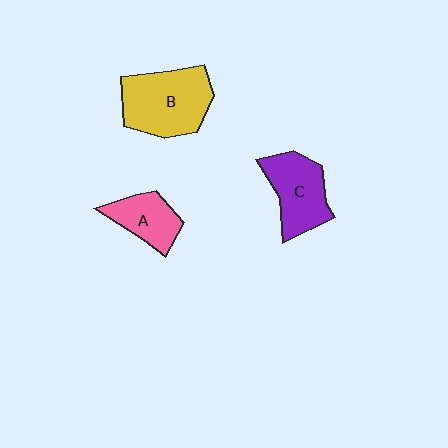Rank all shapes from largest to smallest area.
From largest to smallest: B (yellow), C (purple), A (pink).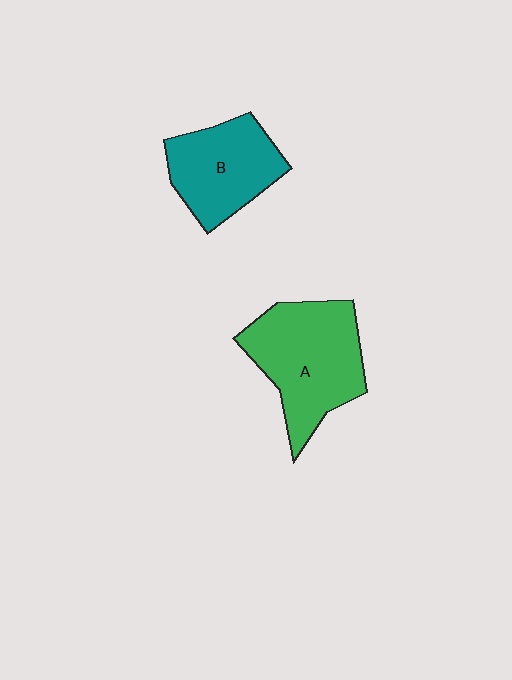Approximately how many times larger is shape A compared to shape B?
Approximately 1.3 times.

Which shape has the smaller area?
Shape B (teal).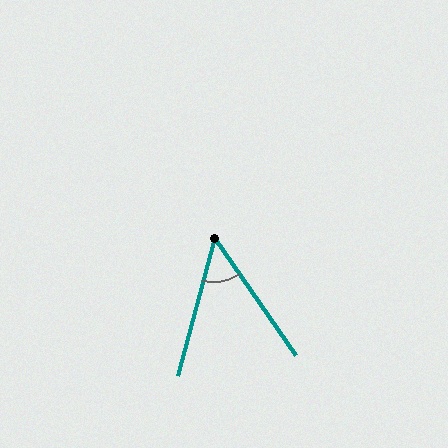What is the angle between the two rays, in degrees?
Approximately 50 degrees.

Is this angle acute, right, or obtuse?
It is acute.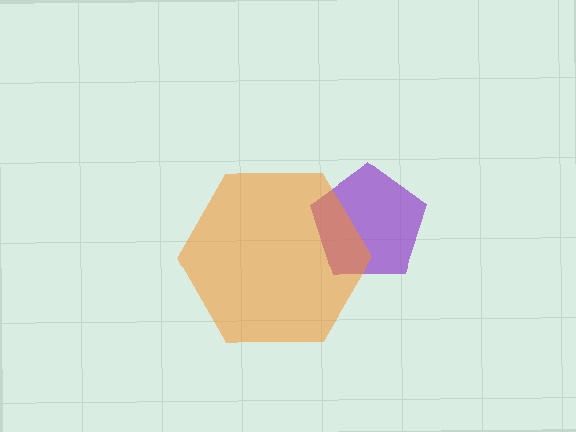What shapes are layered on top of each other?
The layered shapes are: a purple pentagon, an orange hexagon.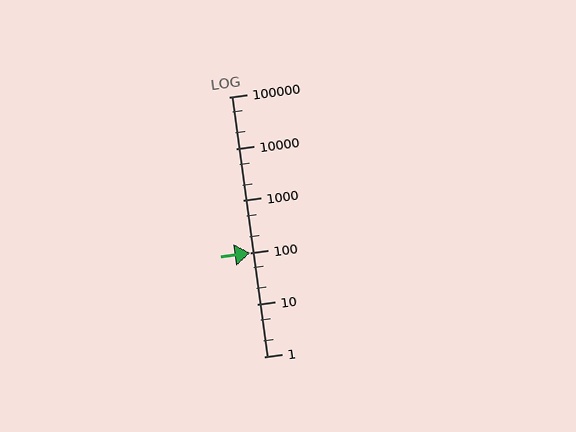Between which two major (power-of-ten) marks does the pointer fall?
The pointer is between 100 and 1000.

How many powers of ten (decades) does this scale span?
The scale spans 5 decades, from 1 to 100000.